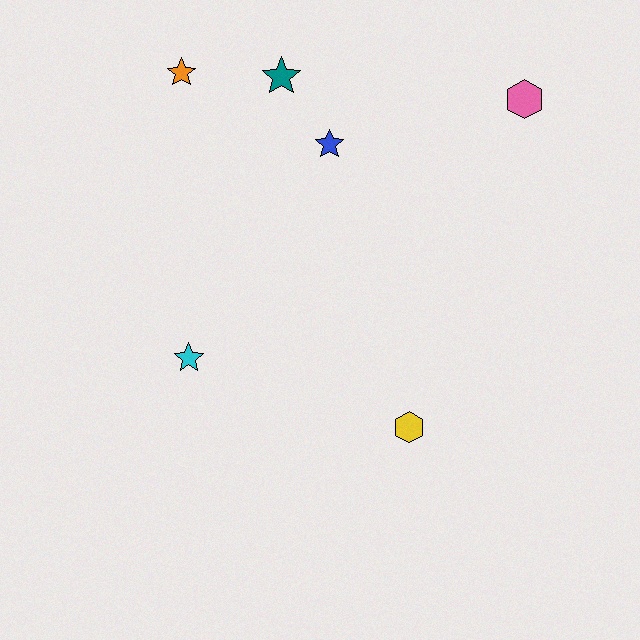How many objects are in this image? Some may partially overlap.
There are 6 objects.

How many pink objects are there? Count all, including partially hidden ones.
There is 1 pink object.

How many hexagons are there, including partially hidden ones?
There are 2 hexagons.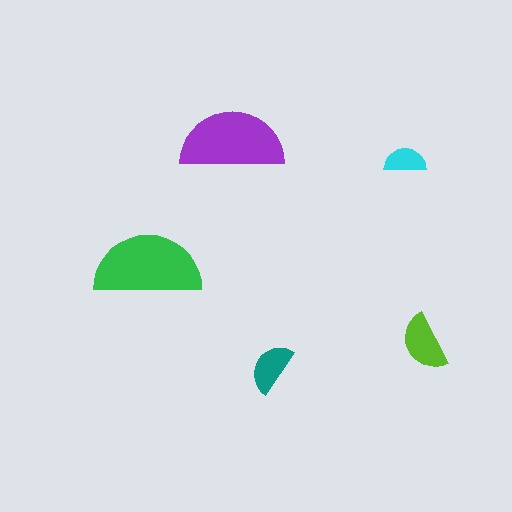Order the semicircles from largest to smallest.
the green one, the purple one, the lime one, the teal one, the cyan one.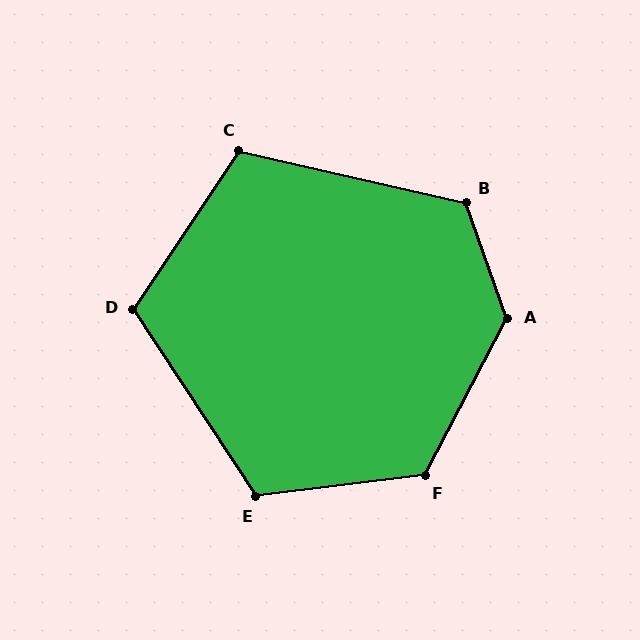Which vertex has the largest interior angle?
A, at approximately 133 degrees.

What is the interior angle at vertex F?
Approximately 125 degrees (obtuse).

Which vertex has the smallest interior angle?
C, at approximately 111 degrees.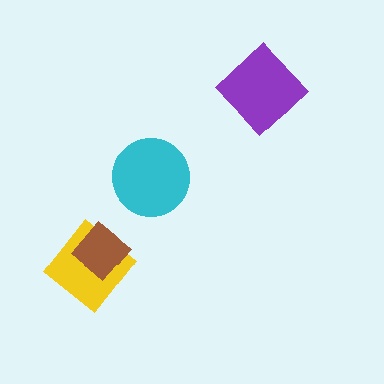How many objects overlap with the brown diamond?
1 object overlaps with the brown diamond.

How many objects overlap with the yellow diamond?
1 object overlaps with the yellow diamond.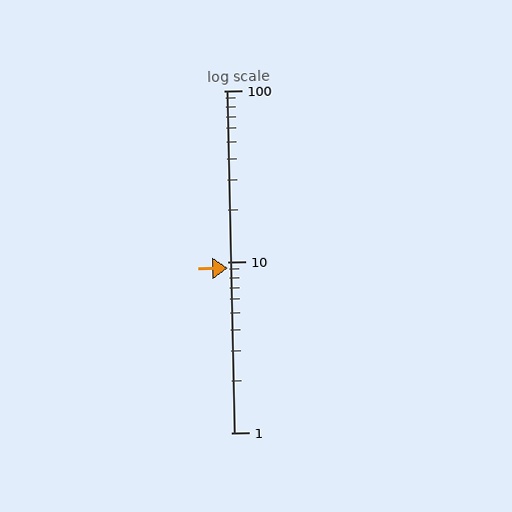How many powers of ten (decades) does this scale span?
The scale spans 2 decades, from 1 to 100.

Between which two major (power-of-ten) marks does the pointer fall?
The pointer is between 1 and 10.